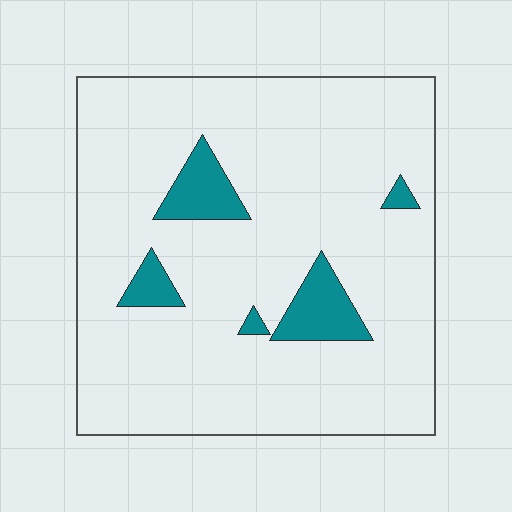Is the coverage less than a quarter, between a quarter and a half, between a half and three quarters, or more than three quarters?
Less than a quarter.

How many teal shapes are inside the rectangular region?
5.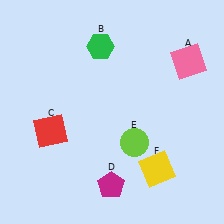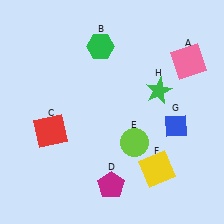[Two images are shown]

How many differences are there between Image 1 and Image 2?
There are 2 differences between the two images.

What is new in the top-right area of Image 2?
A green star (H) was added in the top-right area of Image 2.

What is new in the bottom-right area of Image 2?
A blue diamond (G) was added in the bottom-right area of Image 2.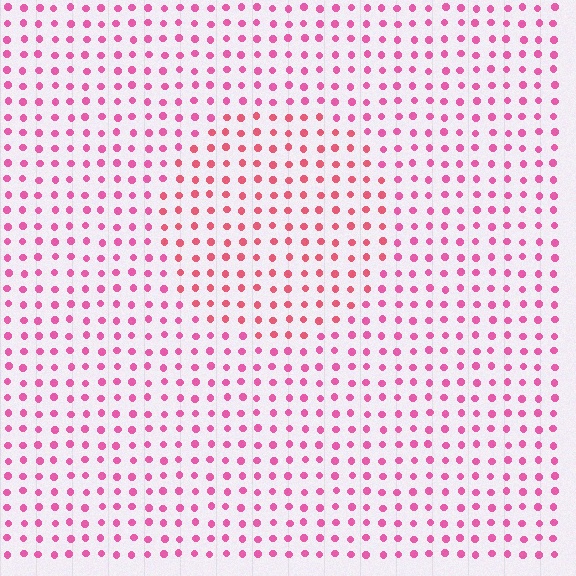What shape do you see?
I see a circle.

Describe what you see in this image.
The image is filled with small pink elements in a uniform arrangement. A circle-shaped region is visible where the elements are tinted to a slightly different hue, forming a subtle color boundary.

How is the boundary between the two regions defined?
The boundary is defined purely by a slight shift in hue (about 22 degrees). Spacing, size, and orientation are identical on both sides.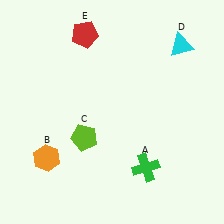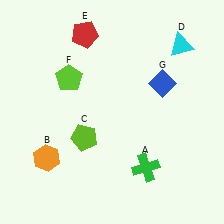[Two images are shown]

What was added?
A lime pentagon (F), a blue diamond (G) were added in Image 2.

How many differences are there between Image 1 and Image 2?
There are 2 differences between the two images.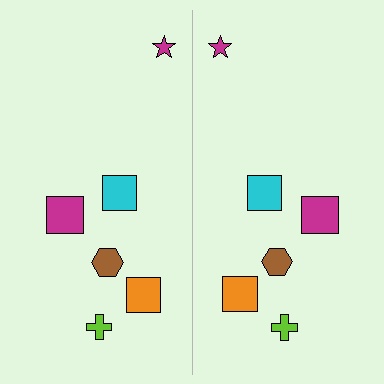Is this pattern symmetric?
Yes, this pattern has bilateral (reflection) symmetry.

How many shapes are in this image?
There are 12 shapes in this image.